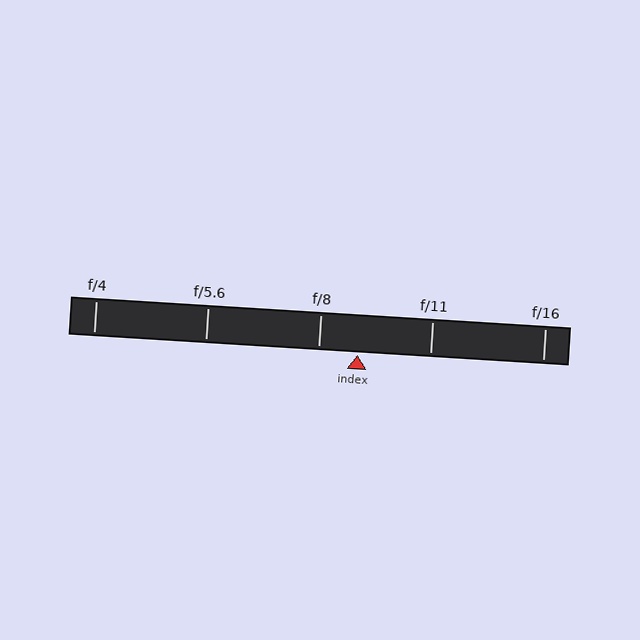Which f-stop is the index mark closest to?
The index mark is closest to f/8.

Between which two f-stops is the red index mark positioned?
The index mark is between f/8 and f/11.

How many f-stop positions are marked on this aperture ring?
There are 5 f-stop positions marked.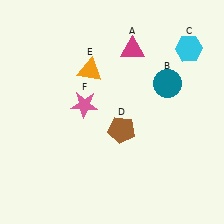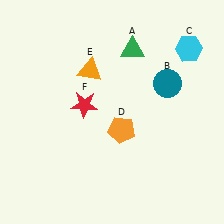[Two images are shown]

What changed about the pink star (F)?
In Image 1, F is pink. In Image 2, it changed to red.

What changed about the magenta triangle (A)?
In Image 1, A is magenta. In Image 2, it changed to green.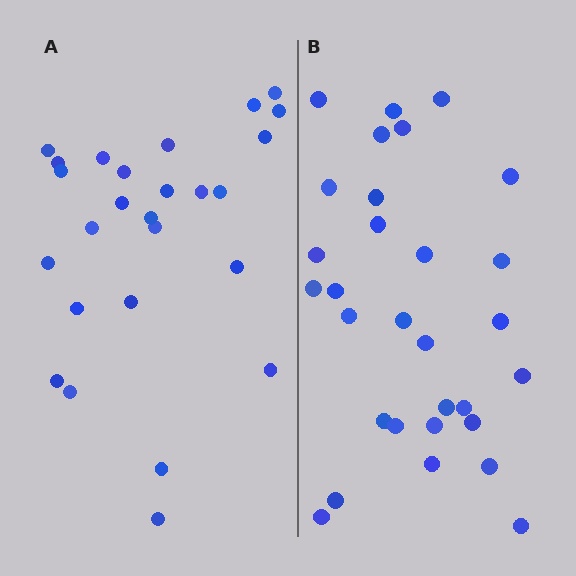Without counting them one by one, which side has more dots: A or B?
Region B (the right region) has more dots.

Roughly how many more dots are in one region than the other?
Region B has about 4 more dots than region A.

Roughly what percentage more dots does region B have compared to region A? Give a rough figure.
About 15% more.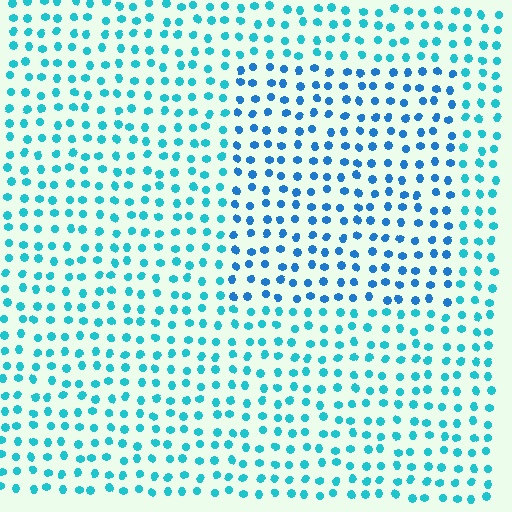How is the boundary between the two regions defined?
The boundary is defined purely by a slight shift in hue (about 26 degrees). Spacing, size, and orientation are identical on both sides.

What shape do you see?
I see a rectangle.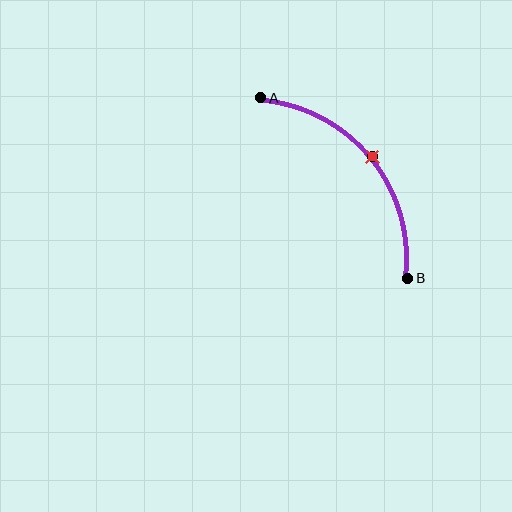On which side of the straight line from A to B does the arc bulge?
The arc bulges above and to the right of the straight line connecting A and B.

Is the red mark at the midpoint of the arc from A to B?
Yes. The red mark lies on the arc at equal arc-length from both A and B — it is the arc midpoint.